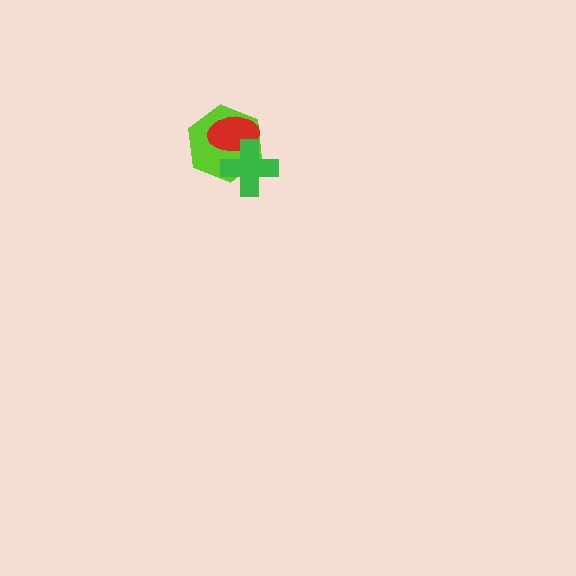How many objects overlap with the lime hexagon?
2 objects overlap with the lime hexagon.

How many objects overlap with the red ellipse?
2 objects overlap with the red ellipse.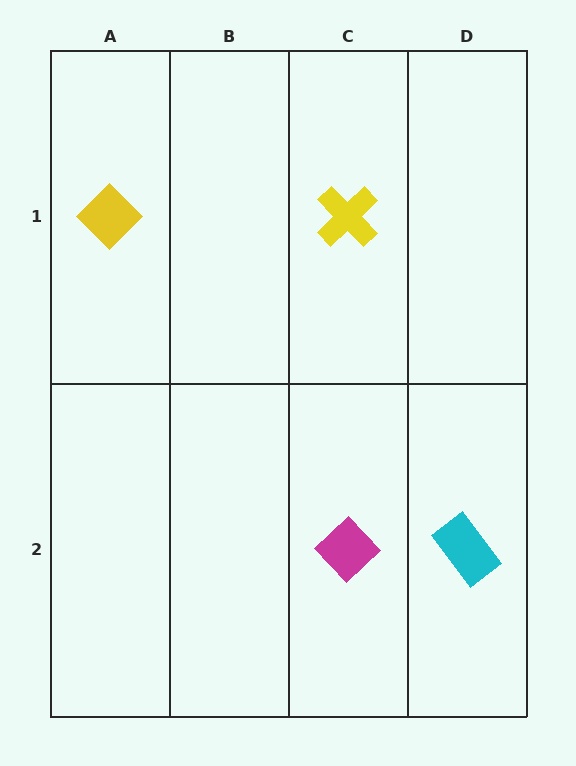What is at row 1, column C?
A yellow cross.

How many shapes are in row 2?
2 shapes.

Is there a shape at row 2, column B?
No, that cell is empty.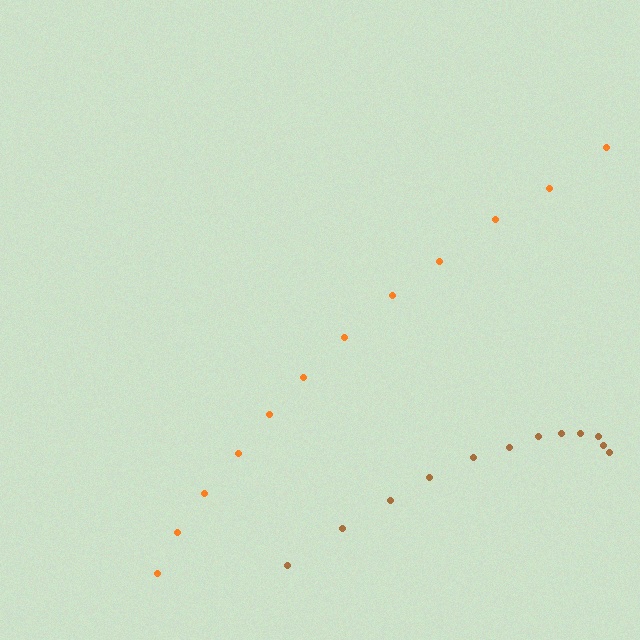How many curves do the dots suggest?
There are 2 distinct paths.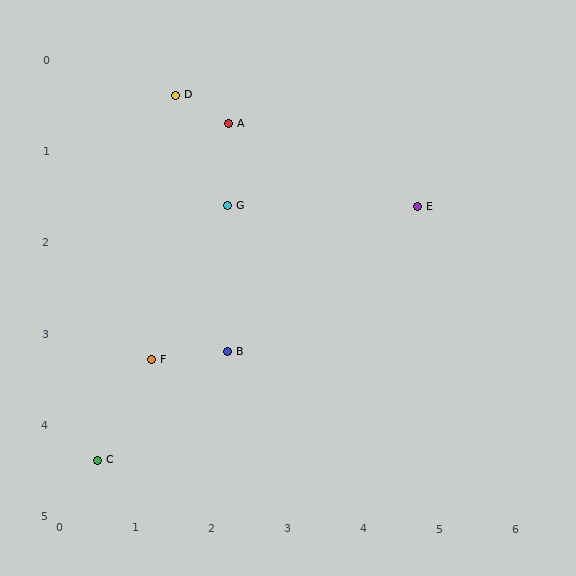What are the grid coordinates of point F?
Point F is at approximately (1.2, 3.3).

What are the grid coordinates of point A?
Point A is at approximately (2.2, 0.7).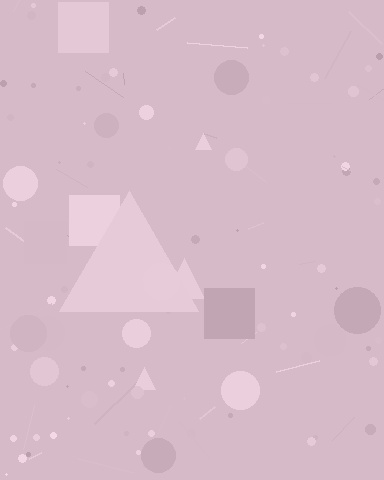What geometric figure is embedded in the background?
A triangle is embedded in the background.